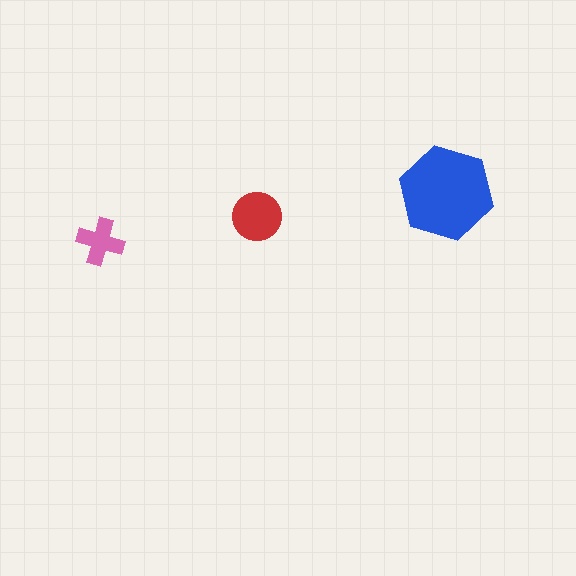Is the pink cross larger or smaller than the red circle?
Smaller.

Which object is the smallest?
The pink cross.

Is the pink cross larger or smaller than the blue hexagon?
Smaller.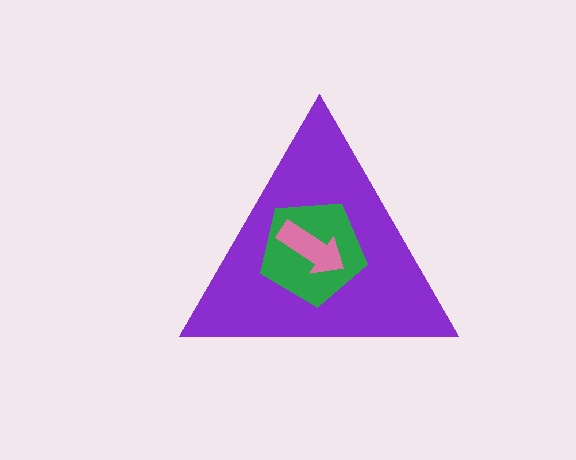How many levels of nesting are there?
3.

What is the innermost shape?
The pink arrow.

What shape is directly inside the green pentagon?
The pink arrow.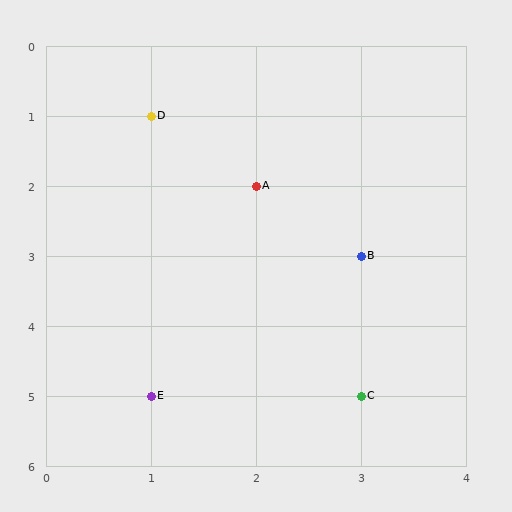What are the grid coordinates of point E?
Point E is at grid coordinates (1, 5).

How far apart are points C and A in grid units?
Points C and A are 1 column and 3 rows apart (about 3.2 grid units diagonally).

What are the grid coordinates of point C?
Point C is at grid coordinates (3, 5).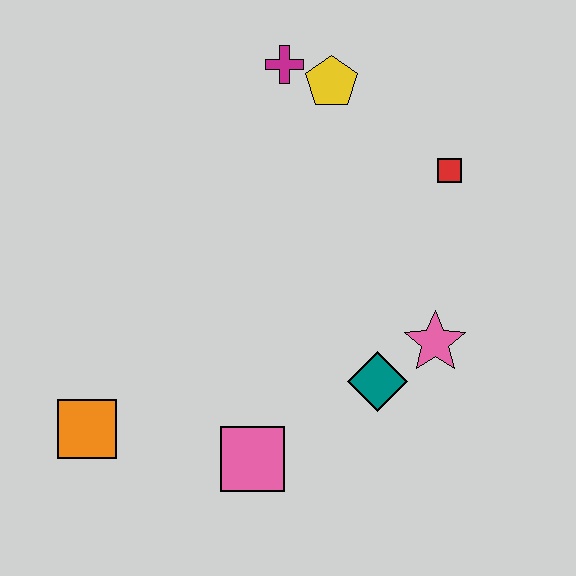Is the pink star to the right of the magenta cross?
Yes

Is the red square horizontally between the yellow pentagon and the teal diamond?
No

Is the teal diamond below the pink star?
Yes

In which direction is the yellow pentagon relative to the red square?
The yellow pentagon is to the left of the red square.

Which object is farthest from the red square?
The orange square is farthest from the red square.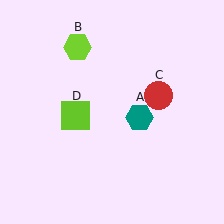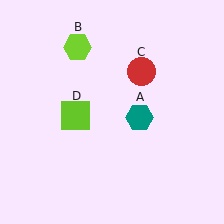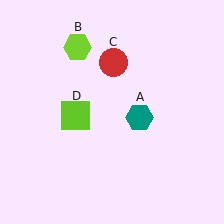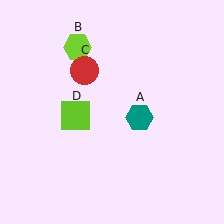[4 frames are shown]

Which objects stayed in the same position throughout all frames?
Teal hexagon (object A) and lime hexagon (object B) and lime square (object D) remained stationary.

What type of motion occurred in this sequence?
The red circle (object C) rotated counterclockwise around the center of the scene.